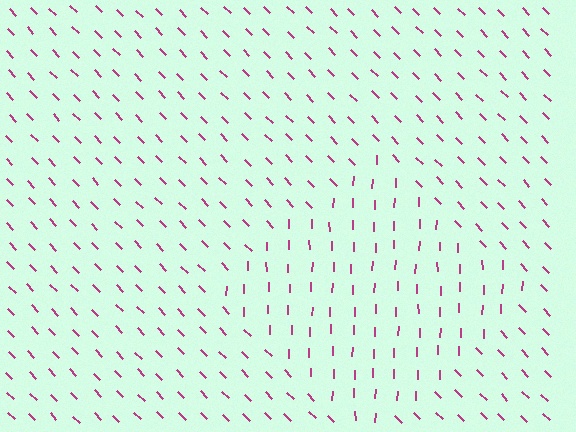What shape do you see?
I see a diamond.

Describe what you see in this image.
The image is filled with small magenta line segments. A diamond region in the image has lines oriented differently from the surrounding lines, creating a visible texture boundary.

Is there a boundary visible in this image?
Yes, there is a texture boundary formed by a change in line orientation.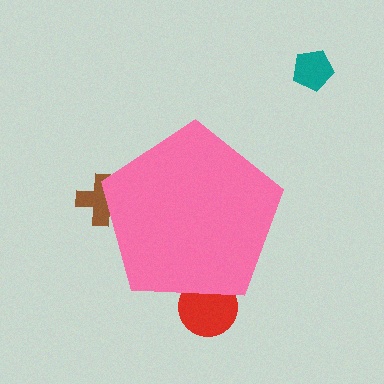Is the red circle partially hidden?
Yes, the red circle is partially hidden behind the pink pentagon.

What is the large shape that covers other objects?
A pink pentagon.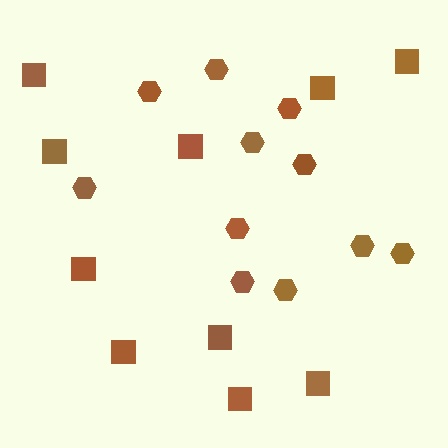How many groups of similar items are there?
There are 2 groups: one group of squares (10) and one group of hexagons (11).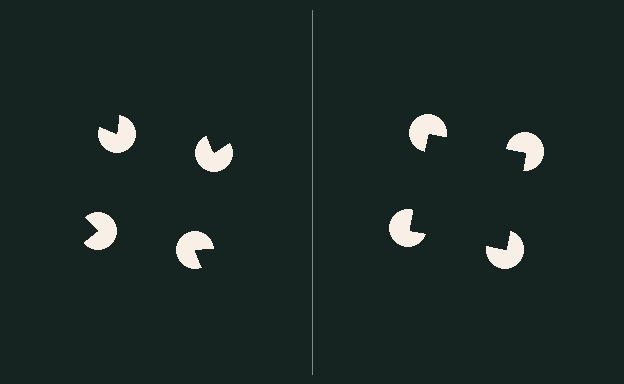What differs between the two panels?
The pac-man discs are positioned identically on both sides; only the wedge orientations differ. On the right they align to a square; on the left they are misaligned.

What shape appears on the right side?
An illusory square.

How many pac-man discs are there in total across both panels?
8 — 4 on each side.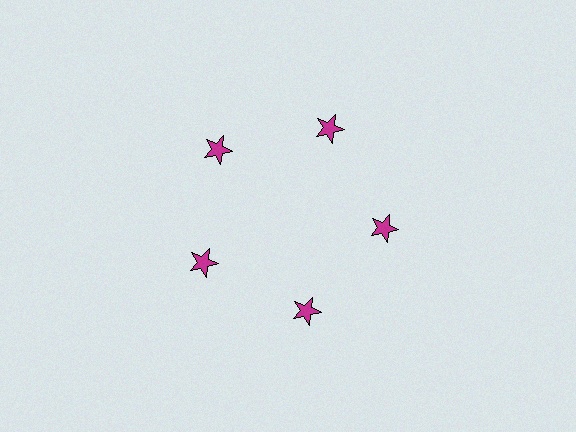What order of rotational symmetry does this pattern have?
This pattern has 5-fold rotational symmetry.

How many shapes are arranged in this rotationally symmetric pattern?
There are 5 shapes, arranged in 5 groups of 1.